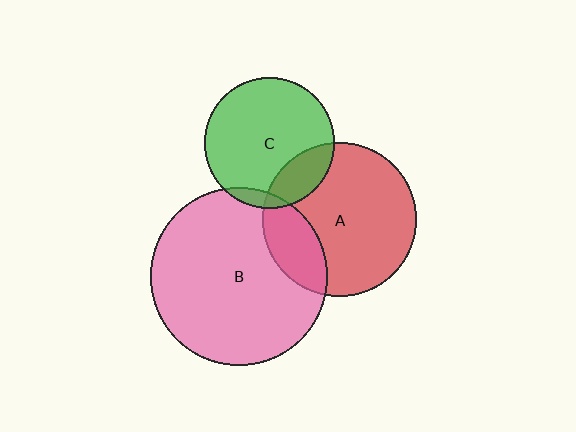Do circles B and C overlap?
Yes.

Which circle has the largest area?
Circle B (pink).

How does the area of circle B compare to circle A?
Approximately 1.3 times.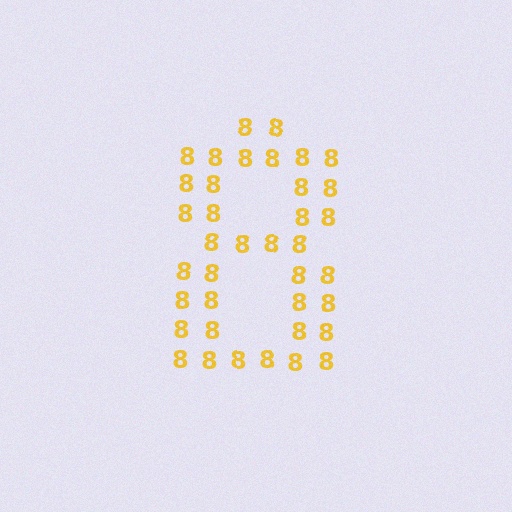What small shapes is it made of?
It is made of small digit 8's.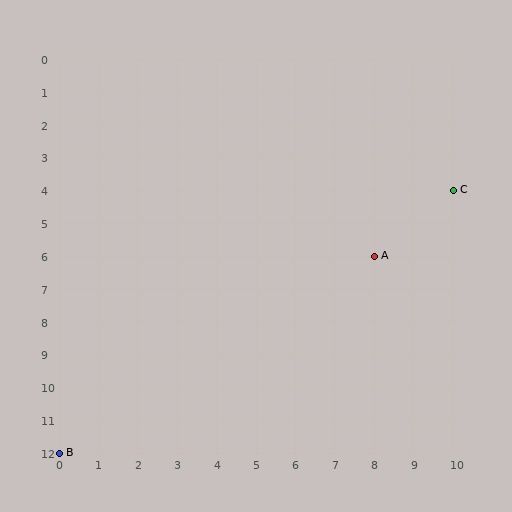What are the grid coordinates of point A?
Point A is at grid coordinates (8, 6).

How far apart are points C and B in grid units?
Points C and B are 10 columns and 8 rows apart (about 12.8 grid units diagonally).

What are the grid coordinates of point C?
Point C is at grid coordinates (10, 4).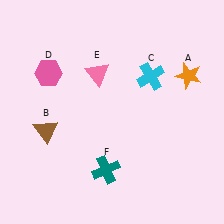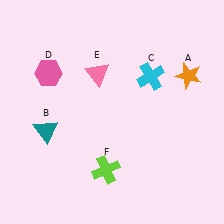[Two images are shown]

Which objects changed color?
B changed from brown to teal. F changed from teal to lime.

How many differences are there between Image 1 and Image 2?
There are 2 differences between the two images.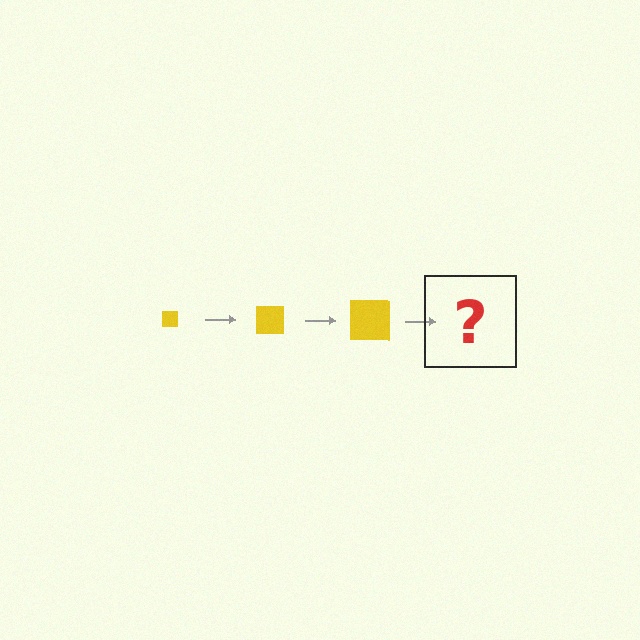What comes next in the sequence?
The next element should be a yellow square, larger than the previous one.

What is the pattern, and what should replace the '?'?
The pattern is that the square gets progressively larger each step. The '?' should be a yellow square, larger than the previous one.